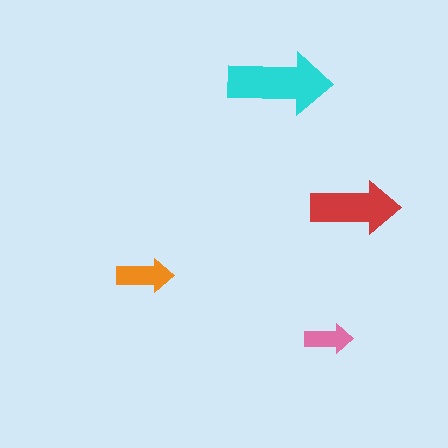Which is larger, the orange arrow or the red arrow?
The red one.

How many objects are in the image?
There are 4 objects in the image.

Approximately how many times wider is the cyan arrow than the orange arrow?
About 2 times wider.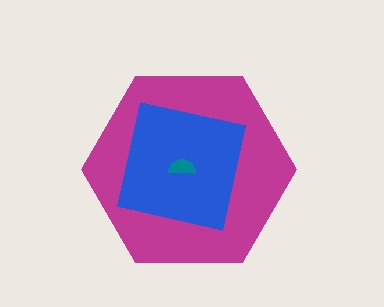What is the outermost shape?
The magenta hexagon.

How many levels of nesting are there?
3.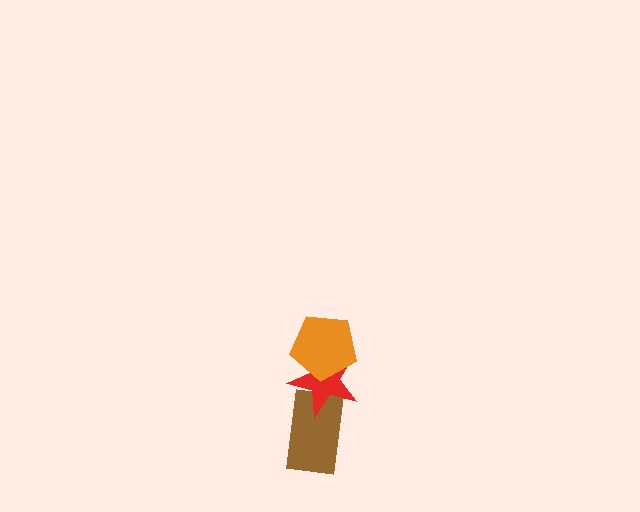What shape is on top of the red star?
The orange pentagon is on top of the red star.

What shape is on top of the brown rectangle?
The red star is on top of the brown rectangle.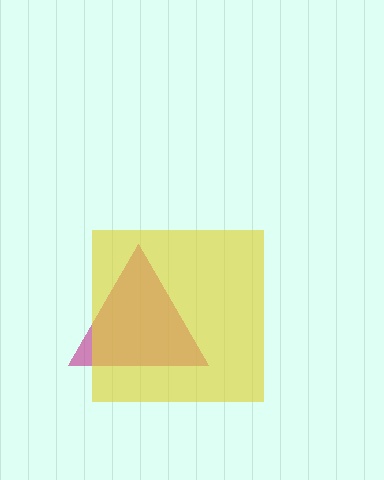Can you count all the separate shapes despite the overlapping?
Yes, there are 2 separate shapes.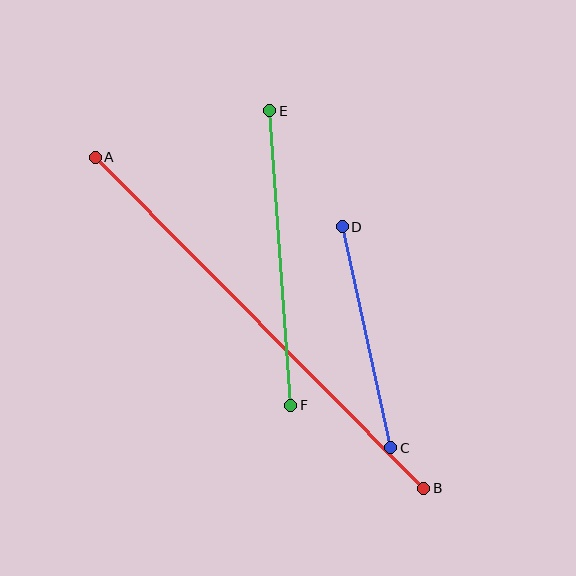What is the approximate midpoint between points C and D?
The midpoint is at approximately (366, 337) pixels.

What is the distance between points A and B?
The distance is approximately 466 pixels.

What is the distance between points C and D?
The distance is approximately 226 pixels.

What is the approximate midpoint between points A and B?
The midpoint is at approximately (259, 323) pixels.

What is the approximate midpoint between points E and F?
The midpoint is at approximately (280, 258) pixels.